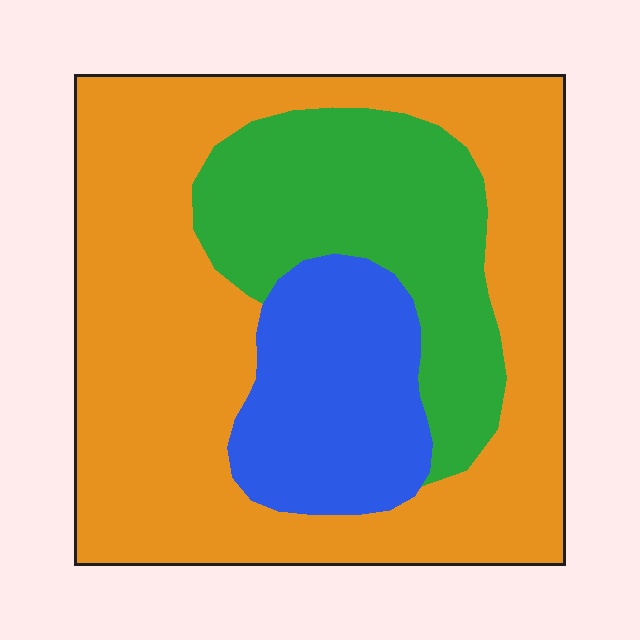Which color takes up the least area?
Blue, at roughly 15%.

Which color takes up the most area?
Orange, at roughly 60%.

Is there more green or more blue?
Green.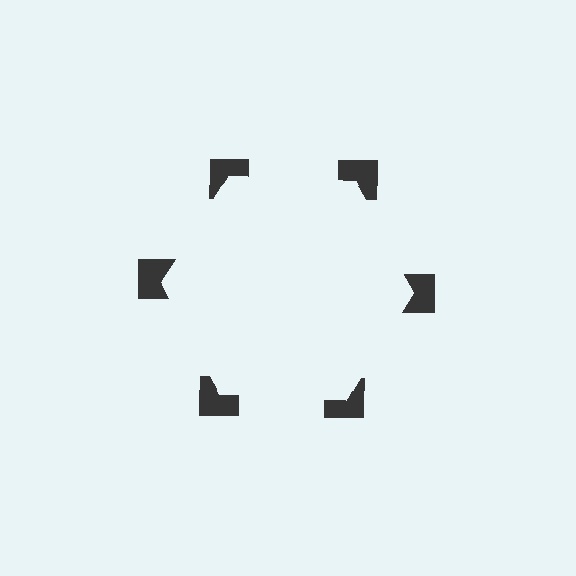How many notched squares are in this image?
There are 6 — one at each vertex of the illusory hexagon.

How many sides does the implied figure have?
6 sides.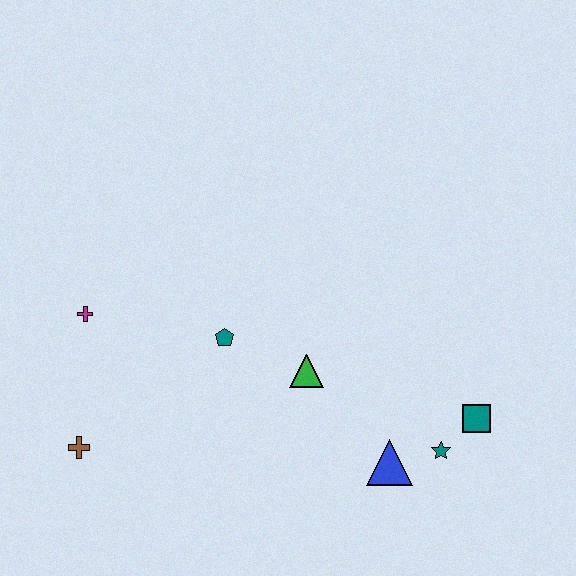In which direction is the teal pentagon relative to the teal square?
The teal pentagon is to the left of the teal square.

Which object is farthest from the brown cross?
The teal square is farthest from the brown cross.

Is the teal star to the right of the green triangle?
Yes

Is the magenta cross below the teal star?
No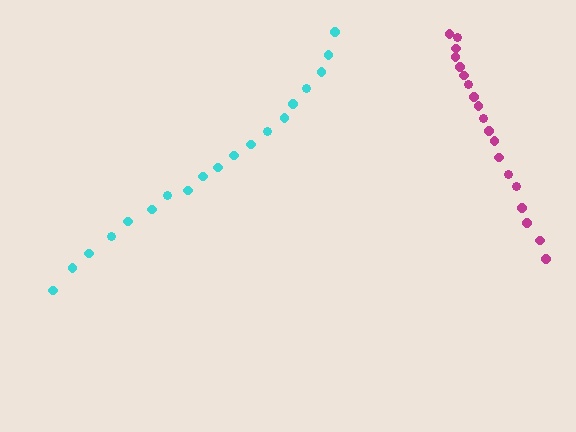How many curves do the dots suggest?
There are 2 distinct paths.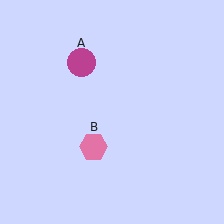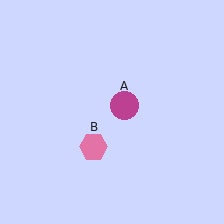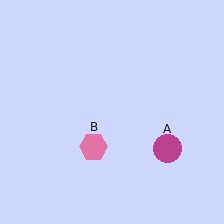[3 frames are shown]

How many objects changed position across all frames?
1 object changed position: magenta circle (object A).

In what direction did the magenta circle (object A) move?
The magenta circle (object A) moved down and to the right.